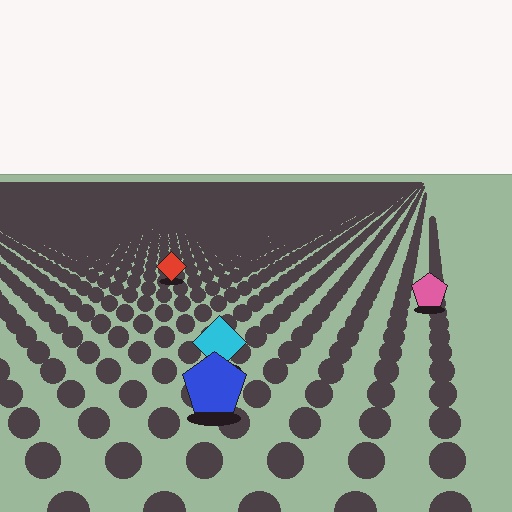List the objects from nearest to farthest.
From nearest to farthest: the blue pentagon, the cyan diamond, the pink pentagon, the red diamond.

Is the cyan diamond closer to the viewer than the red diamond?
Yes. The cyan diamond is closer — you can tell from the texture gradient: the ground texture is coarser near it.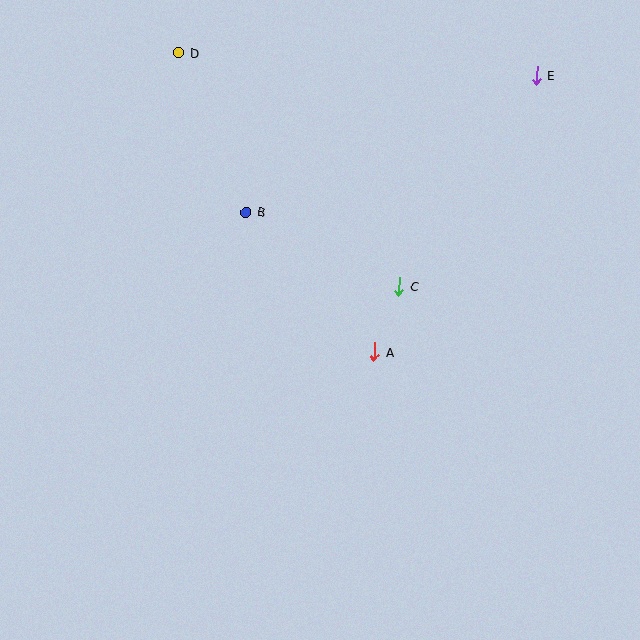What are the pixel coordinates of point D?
Point D is at (179, 53).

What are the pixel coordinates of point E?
Point E is at (536, 75).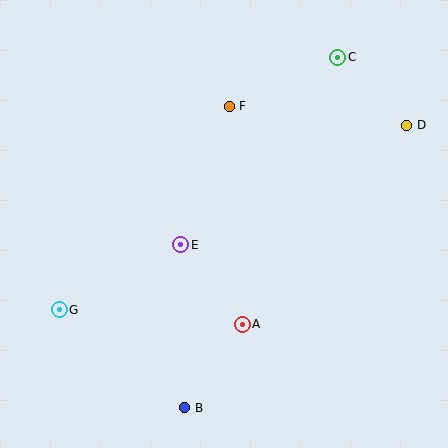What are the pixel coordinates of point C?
Point C is at (338, 57).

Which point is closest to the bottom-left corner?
Point G is closest to the bottom-left corner.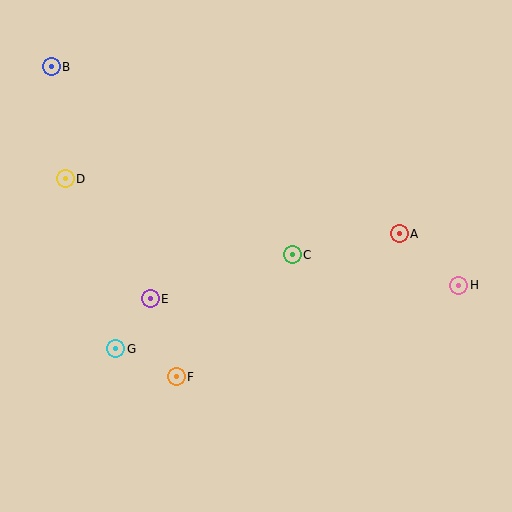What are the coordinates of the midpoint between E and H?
The midpoint between E and H is at (304, 292).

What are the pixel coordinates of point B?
Point B is at (51, 67).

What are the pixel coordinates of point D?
Point D is at (65, 179).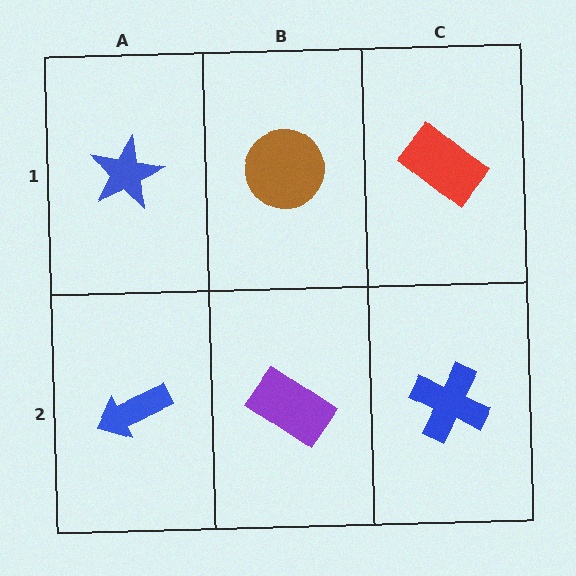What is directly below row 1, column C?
A blue cross.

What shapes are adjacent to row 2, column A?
A blue star (row 1, column A), a purple rectangle (row 2, column B).